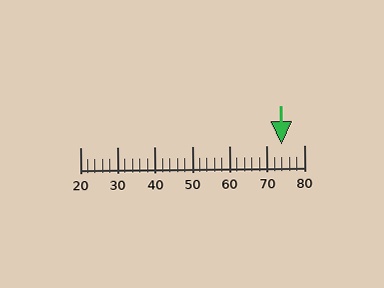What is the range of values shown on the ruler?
The ruler shows values from 20 to 80.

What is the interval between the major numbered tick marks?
The major tick marks are spaced 10 units apart.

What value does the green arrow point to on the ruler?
The green arrow points to approximately 74.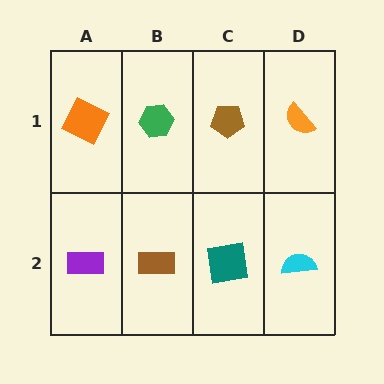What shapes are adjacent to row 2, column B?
A green hexagon (row 1, column B), a purple rectangle (row 2, column A), a teal square (row 2, column C).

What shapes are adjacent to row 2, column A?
An orange square (row 1, column A), a brown rectangle (row 2, column B).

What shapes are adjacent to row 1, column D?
A cyan semicircle (row 2, column D), a brown pentagon (row 1, column C).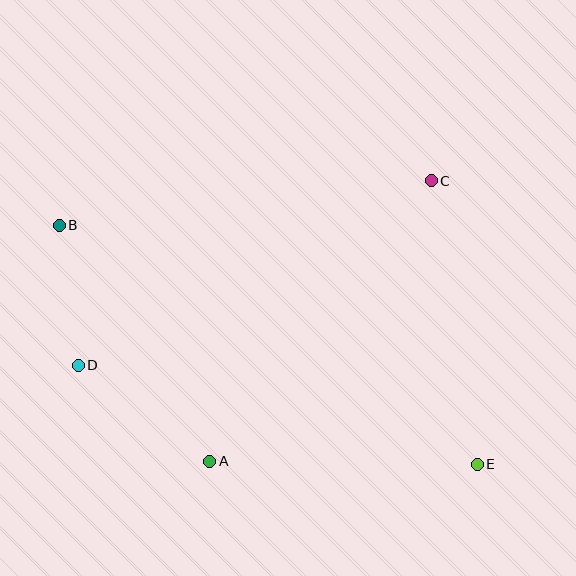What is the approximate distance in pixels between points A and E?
The distance between A and E is approximately 268 pixels.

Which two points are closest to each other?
Points B and D are closest to each other.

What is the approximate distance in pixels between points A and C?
The distance between A and C is approximately 357 pixels.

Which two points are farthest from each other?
Points B and E are farthest from each other.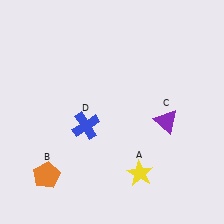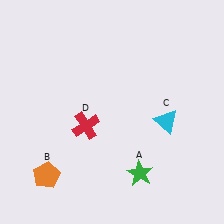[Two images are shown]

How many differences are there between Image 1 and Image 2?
There are 3 differences between the two images.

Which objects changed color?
A changed from yellow to green. C changed from purple to cyan. D changed from blue to red.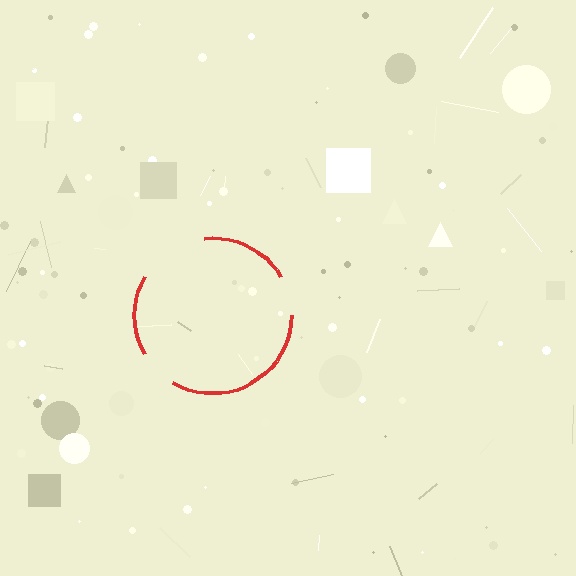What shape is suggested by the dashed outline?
The dashed outline suggests a circle.